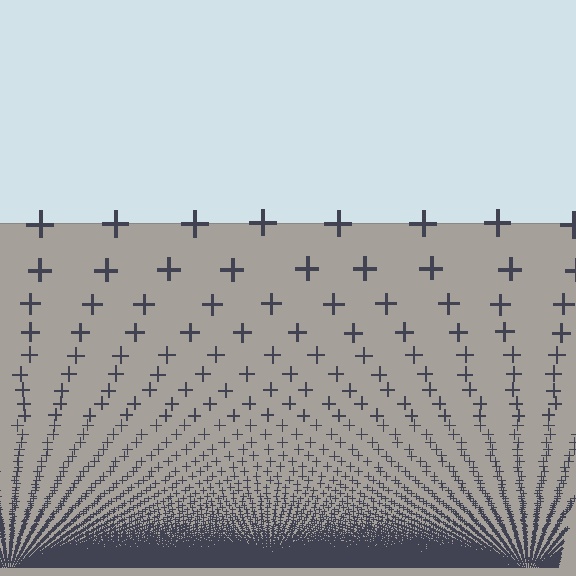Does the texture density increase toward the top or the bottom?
Density increases toward the bottom.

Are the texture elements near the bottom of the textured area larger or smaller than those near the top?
Smaller. The gradient is inverted — elements near the bottom are smaller and denser.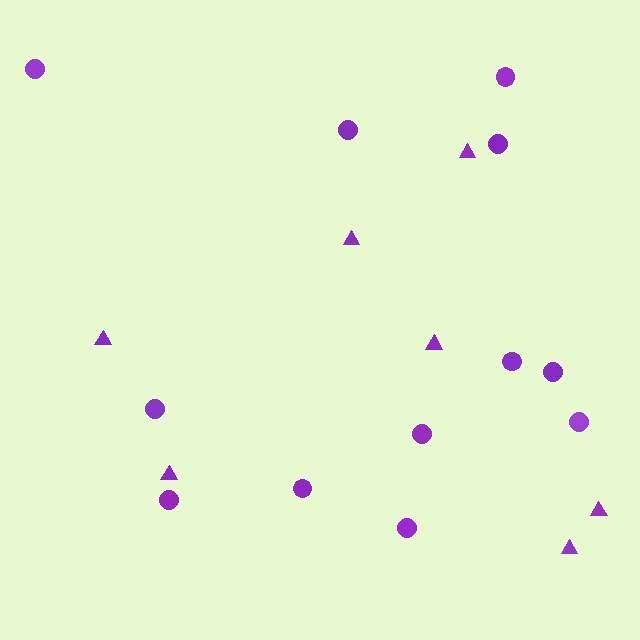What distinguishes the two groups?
There are 2 groups: one group of circles (12) and one group of triangles (7).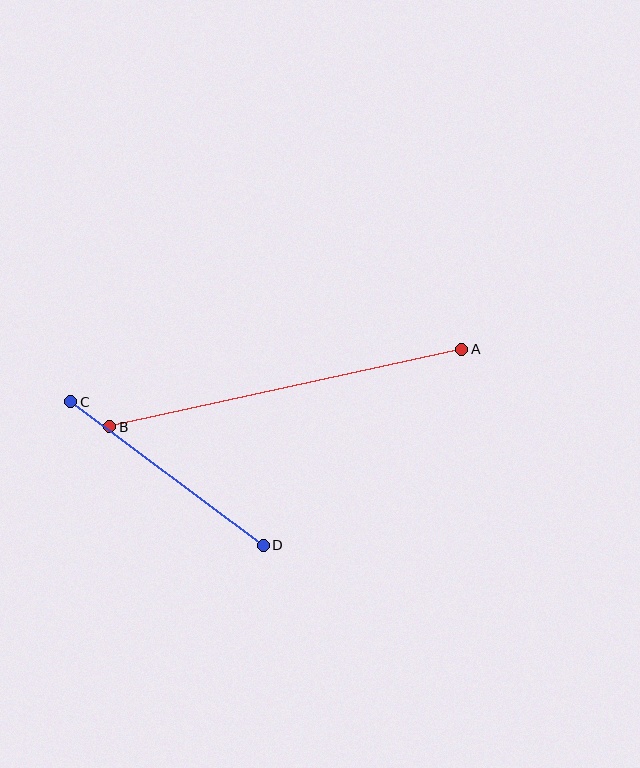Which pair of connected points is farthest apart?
Points A and B are farthest apart.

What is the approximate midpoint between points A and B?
The midpoint is at approximately (286, 388) pixels.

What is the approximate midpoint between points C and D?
The midpoint is at approximately (167, 474) pixels.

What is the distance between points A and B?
The distance is approximately 361 pixels.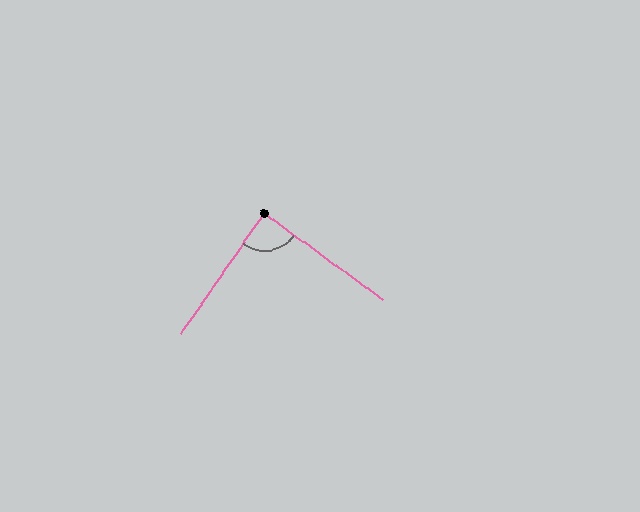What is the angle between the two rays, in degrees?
Approximately 89 degrees.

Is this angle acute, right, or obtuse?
It is approximately a right angle.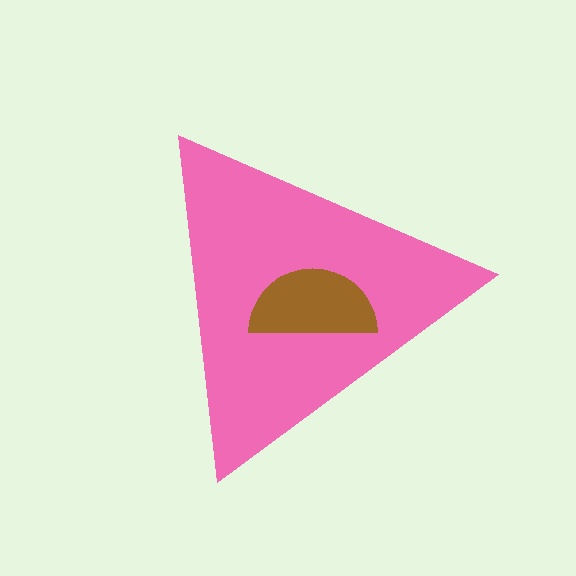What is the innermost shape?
The brown semicircle.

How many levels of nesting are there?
2.